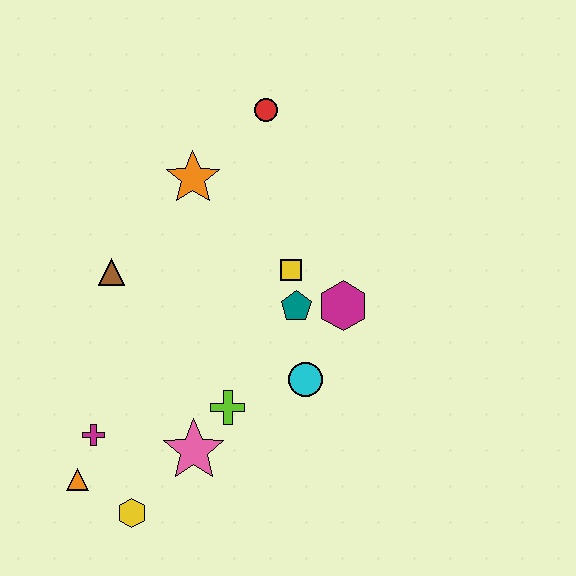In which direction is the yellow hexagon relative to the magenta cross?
The yellow hexagon is below the magenta cross.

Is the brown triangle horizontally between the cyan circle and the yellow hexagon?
No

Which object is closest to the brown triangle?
The orange star is closest to the brown triangle.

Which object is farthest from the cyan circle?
The red circle is farthest from the cyan circle.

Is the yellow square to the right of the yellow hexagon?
Yes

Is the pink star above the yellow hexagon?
Yes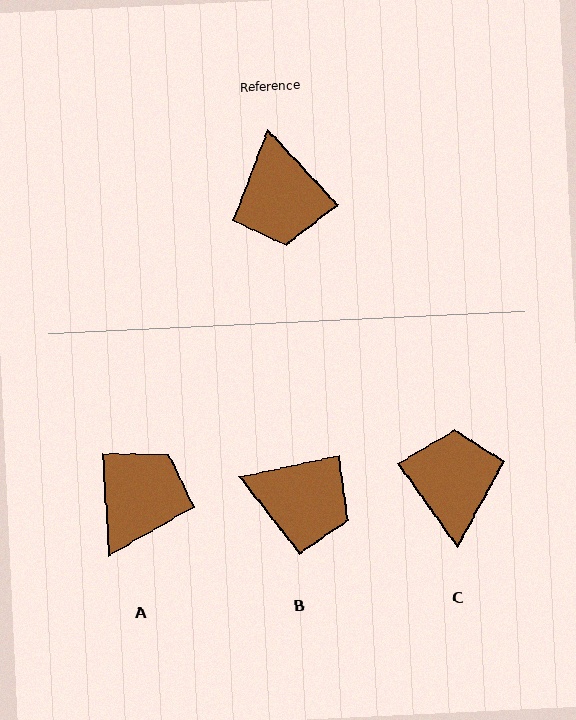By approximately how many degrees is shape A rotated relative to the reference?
Approximately 141 degrees counter-clockwise.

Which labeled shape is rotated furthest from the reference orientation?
C, about 172 degrees away.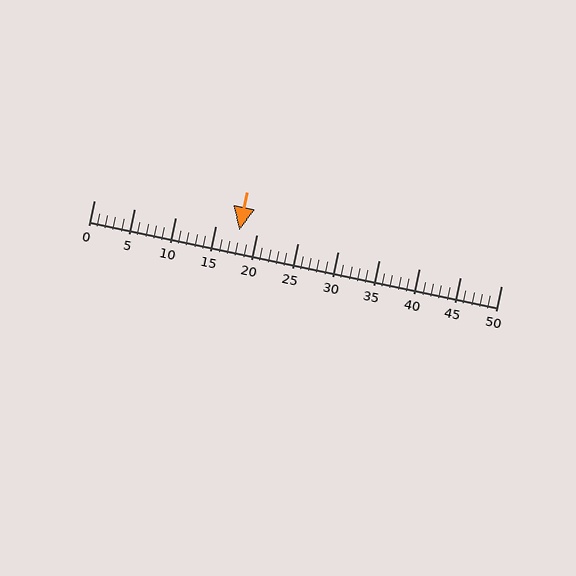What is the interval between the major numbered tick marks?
The major tick marks are spaced 5 units apart.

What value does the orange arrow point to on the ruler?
The orange arrow points to approximately 18.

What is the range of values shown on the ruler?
The ruler shows values from 0 to 50.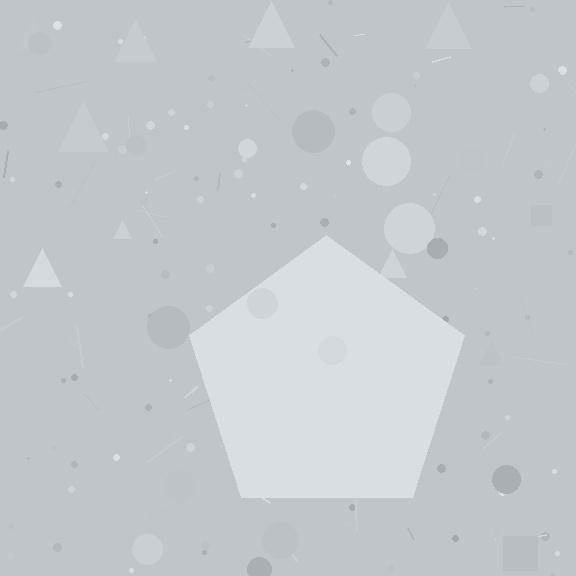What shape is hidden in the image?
A pentagon is hidden in the image.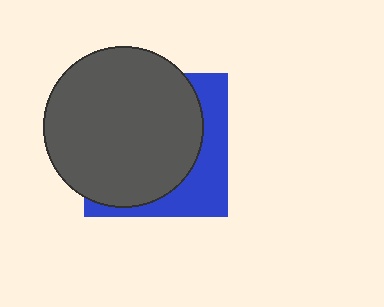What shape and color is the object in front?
The object in front is a dark gray circle.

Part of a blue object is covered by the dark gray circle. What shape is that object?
It is a square.